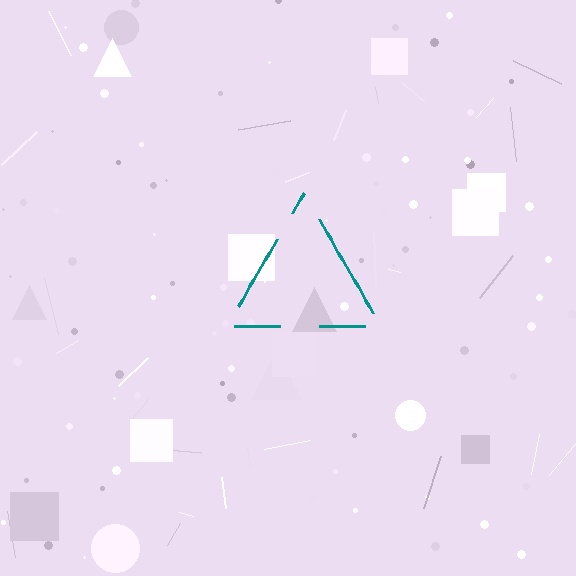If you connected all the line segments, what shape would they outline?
They would outline a triangle.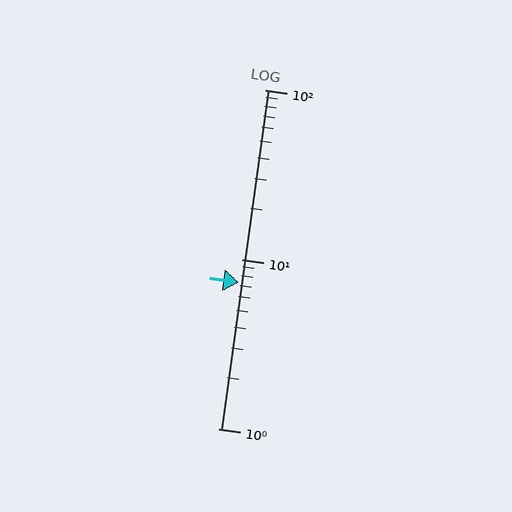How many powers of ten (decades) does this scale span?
The scale spans 2 decades, from 1 to 100.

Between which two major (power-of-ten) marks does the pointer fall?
The pointer is between 1 and 10.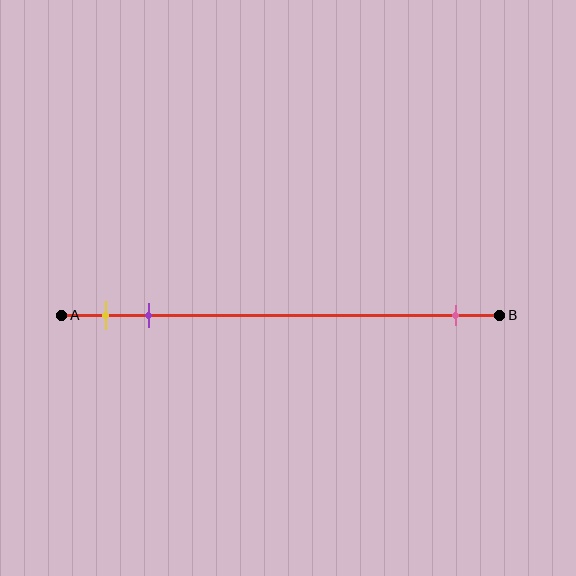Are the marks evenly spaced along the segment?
No, the marks are not evenly spaced.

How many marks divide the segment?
There are 3 marks dividing the segment.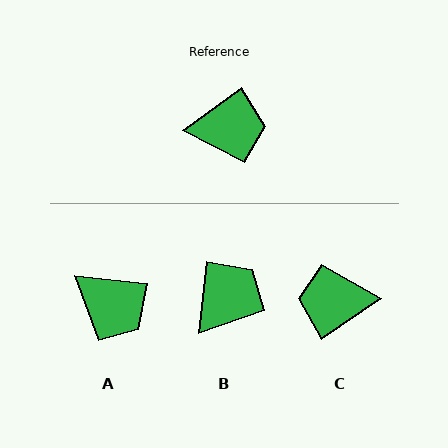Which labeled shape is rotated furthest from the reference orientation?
C, about 178 degrees away.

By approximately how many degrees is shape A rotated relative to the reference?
Approximately 43 degrees clockwise.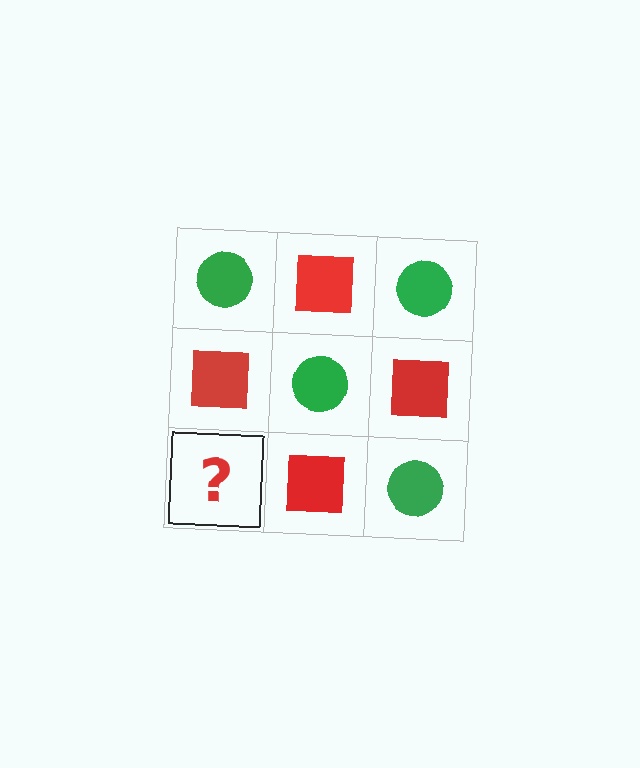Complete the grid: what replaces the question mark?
The question mark should be replaced with a green circle.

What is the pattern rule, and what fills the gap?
The rule is that it alternates green circle and red square in a checkerboard pattern. The gap should be filled with a green circle.